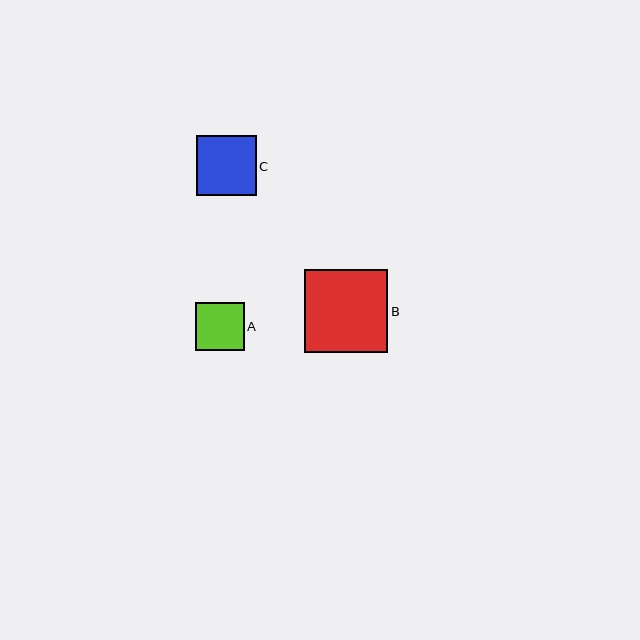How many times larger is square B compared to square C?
Square B is approximately 1.4 times the size of square C.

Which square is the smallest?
Square A is the smallest with a size of approximately 49 pixels.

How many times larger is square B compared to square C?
Square B is approximately 1.4 times the size of square C.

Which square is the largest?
Square B is the largest with a size of approximately 83 pixels.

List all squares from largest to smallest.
From largest to smallest: B, C, A.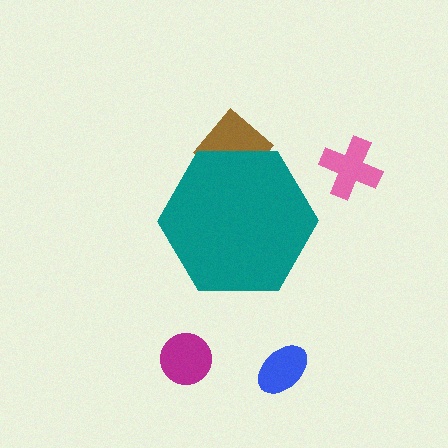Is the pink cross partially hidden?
No, the pink cross is fully visible.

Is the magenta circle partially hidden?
No, the magenta circle is fully visible.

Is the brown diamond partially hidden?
Yes, the brown diamond is partially hidden behind the teal hexagon.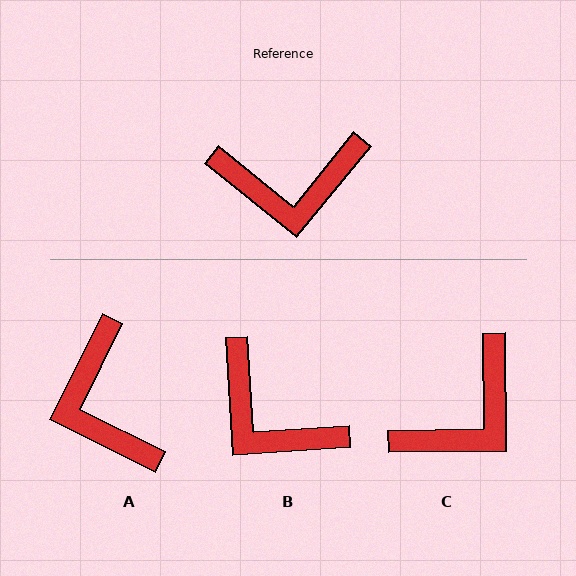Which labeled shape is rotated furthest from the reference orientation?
A, about 77 degrees away.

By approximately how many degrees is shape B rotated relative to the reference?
Approximately 47 degrees clockwise.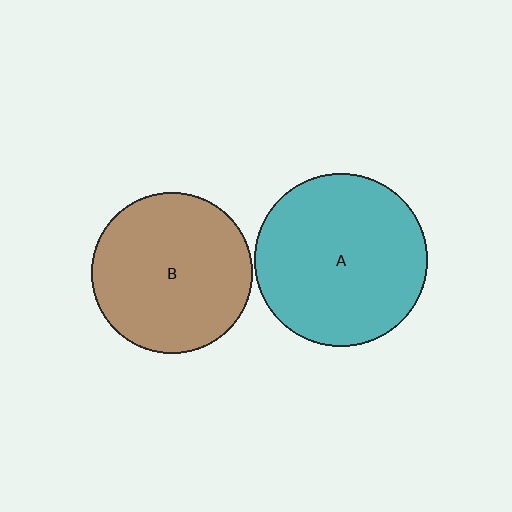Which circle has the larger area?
Circle A (teal).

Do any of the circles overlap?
No, none of the circles overlap.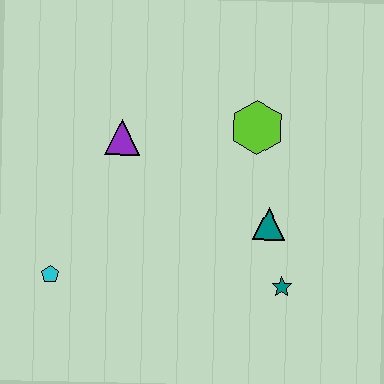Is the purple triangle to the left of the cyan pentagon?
No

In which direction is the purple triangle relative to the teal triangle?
The purple triangle is to the left of the teal triangle.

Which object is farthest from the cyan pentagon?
The lime hexagon is farthest from the cyan pentagon.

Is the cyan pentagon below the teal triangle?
Yes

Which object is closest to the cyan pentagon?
The purple triangle is closest to the cyan pentagon.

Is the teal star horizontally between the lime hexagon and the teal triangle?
No